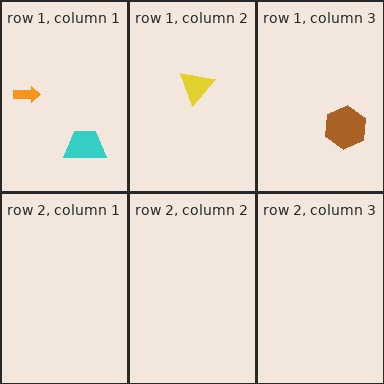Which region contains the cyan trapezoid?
The row 1, column 1 region.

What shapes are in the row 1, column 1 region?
The orange arrow, the cyan trapezoid.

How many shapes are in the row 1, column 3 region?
1.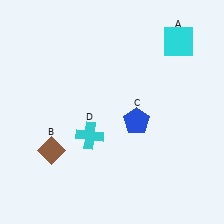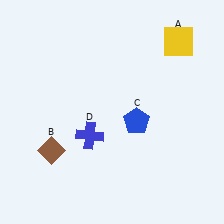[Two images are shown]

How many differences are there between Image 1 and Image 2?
There are 2 differences between the two images.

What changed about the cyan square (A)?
In Image 1, A is cyan. In Image 2, it changed to yellow.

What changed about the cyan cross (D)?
In Image 1, D is cyan. In Image 2, it changed to blue.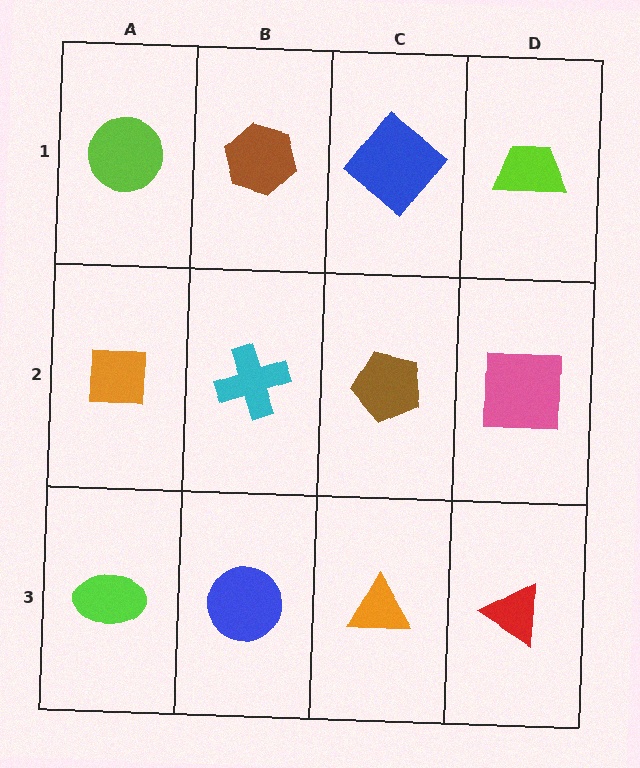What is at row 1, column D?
A lime trapezoid.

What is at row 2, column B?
A cyan cross.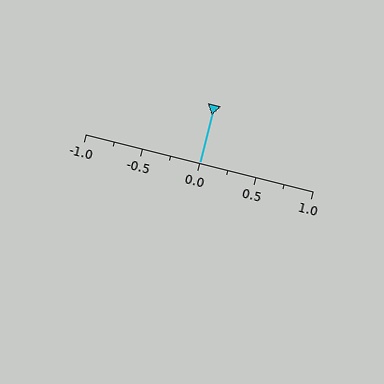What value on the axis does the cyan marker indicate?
The marker indicates approximately 0.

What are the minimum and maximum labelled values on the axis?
The axis runs from -1.0 to 1.0.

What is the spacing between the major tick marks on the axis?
The major ticks are spaced 0.5 apart.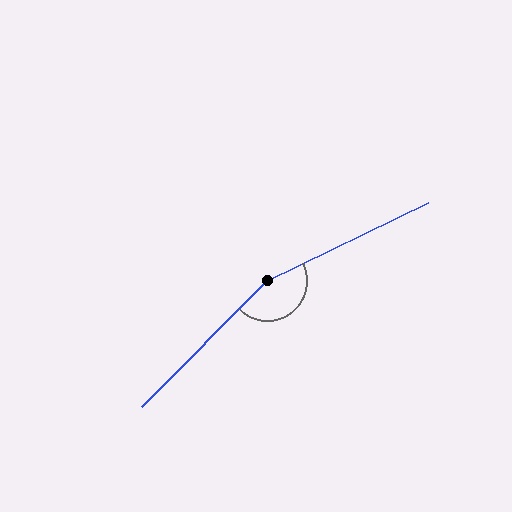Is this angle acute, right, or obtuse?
It is obtuse.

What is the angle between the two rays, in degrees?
Approximately 161 degrees.